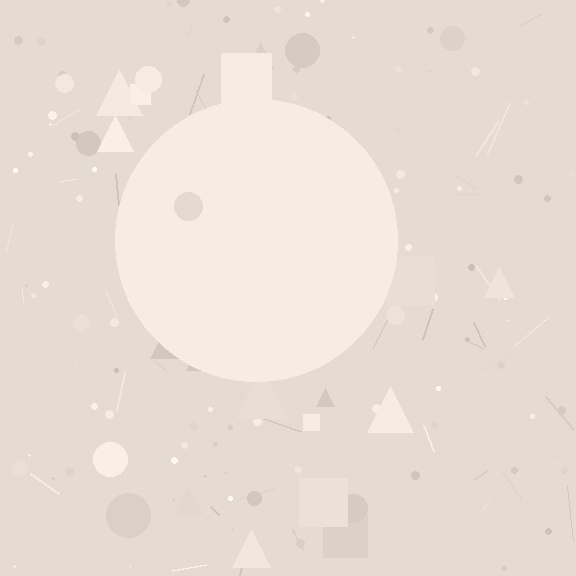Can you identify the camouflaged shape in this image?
The camouflaged shape is a circle.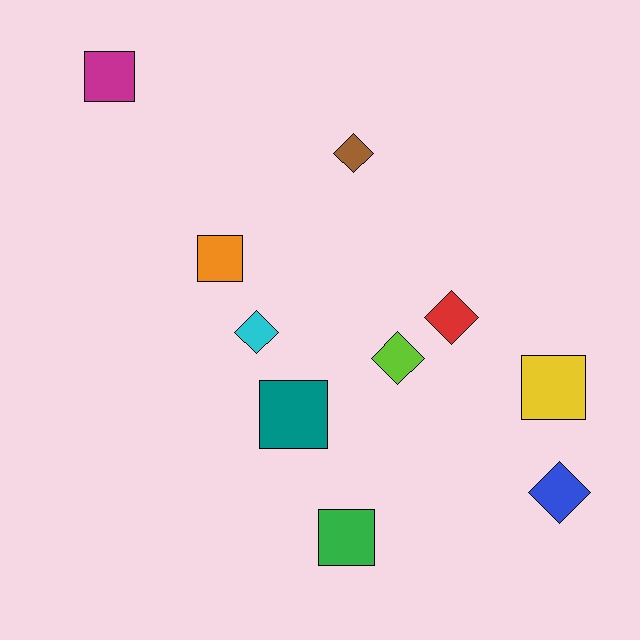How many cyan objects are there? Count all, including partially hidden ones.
There is 1 cyan object.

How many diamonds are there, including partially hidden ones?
There are 5 diamonds.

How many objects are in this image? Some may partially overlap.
There are 10 objects.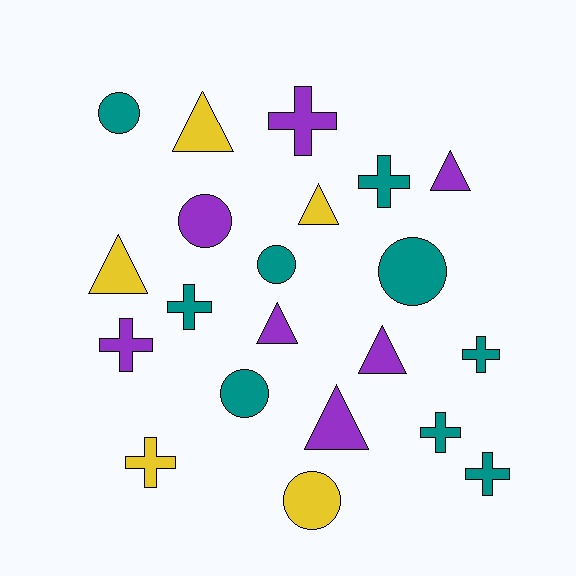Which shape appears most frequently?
Cross, with 8 objects.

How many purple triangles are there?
There are 4 purple triangles.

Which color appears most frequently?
Teal, with 9 objects.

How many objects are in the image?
There are 21 objects.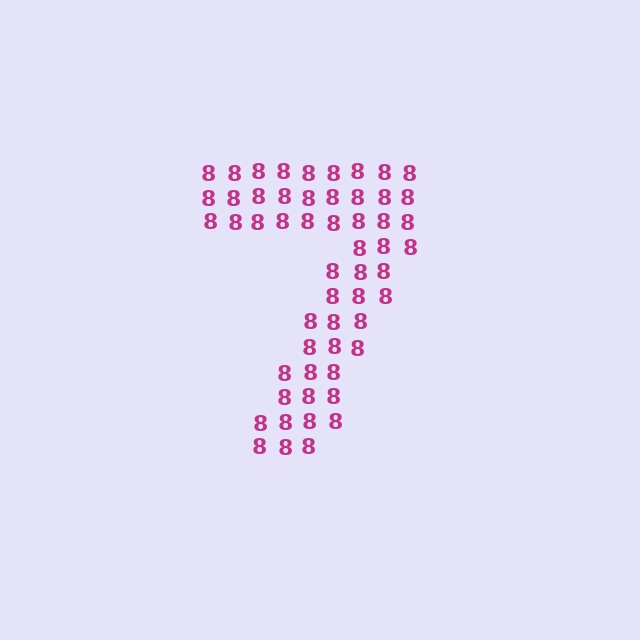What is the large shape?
The large shape is the digit 7.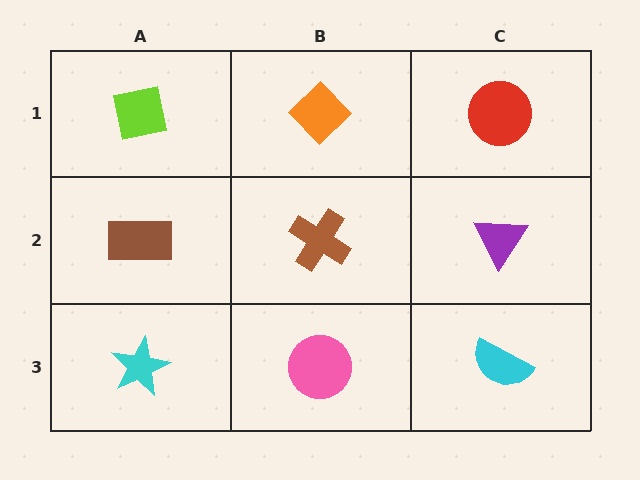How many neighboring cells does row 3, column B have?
3.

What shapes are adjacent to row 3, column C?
A purple triangle (row 2, column C), a pink circle (row 3, column B).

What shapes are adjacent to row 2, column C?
A red circle (row 1, column C), a cyan semicircle (row 3, column C), a brown cross (row 2, column B).